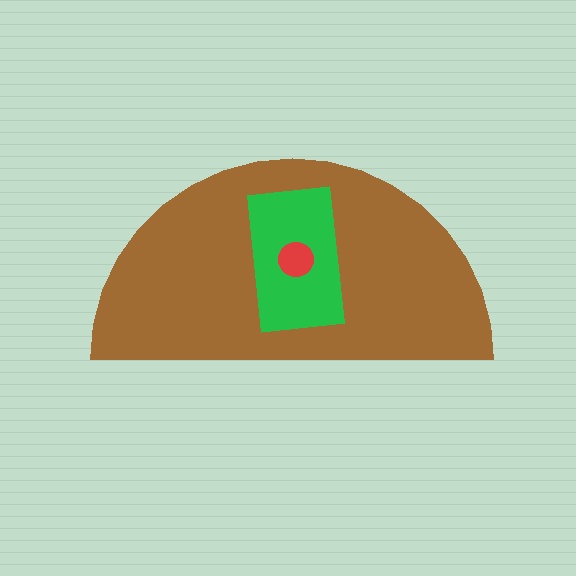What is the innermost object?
The red circle.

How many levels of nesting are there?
3.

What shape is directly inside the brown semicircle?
The green rectangle.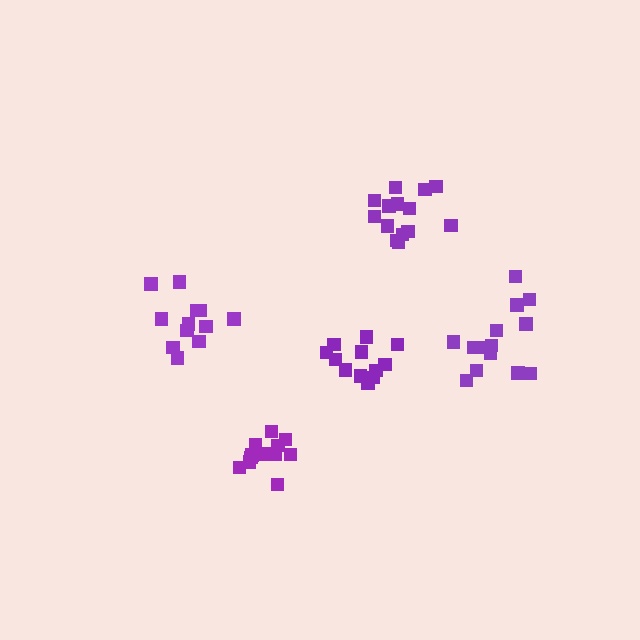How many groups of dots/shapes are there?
There are 5 groups.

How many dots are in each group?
Group 1: 12 dots, Group 2: 14 dots, Group 3: 13 dots, Group 4: 14 dots, Group 5: 12 dots (65 total).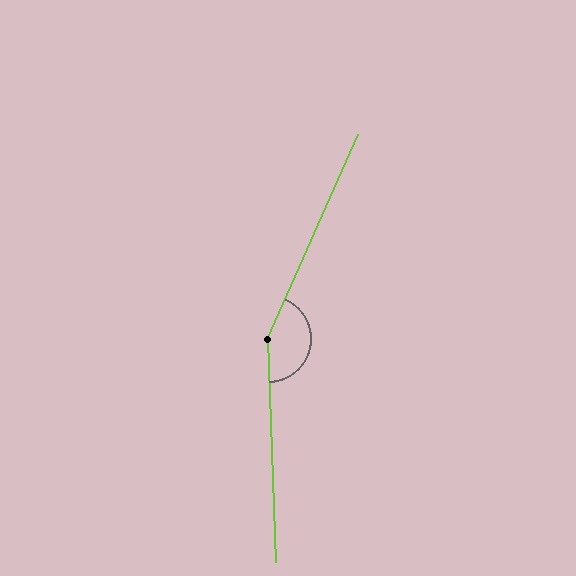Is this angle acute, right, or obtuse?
It is obtuse.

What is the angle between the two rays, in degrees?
Approximately 154 degrees.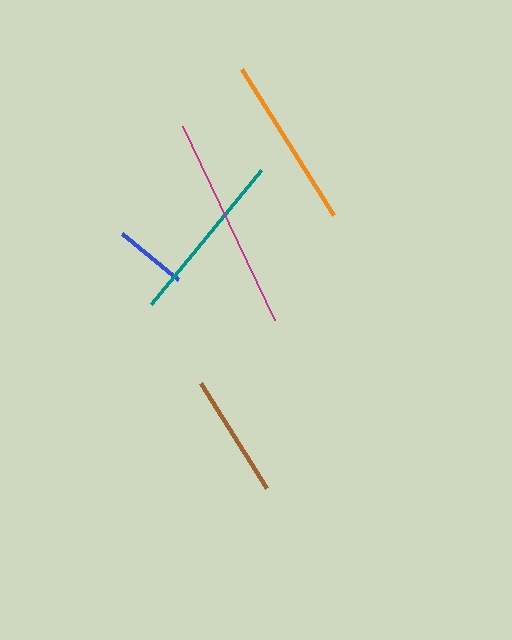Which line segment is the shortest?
The blue line is the shortest at approximately 72 pixels.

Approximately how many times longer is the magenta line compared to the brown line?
The magenta line is approximately 1.7 times the length of the brown line.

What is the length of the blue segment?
The blue segment is approximately 72 pixels long.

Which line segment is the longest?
The magenta line is the longest at approximately 214 pixels.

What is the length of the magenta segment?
The magenta segment is approximately 214 pixels long.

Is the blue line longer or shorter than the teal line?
The teal line is longer than the blue line.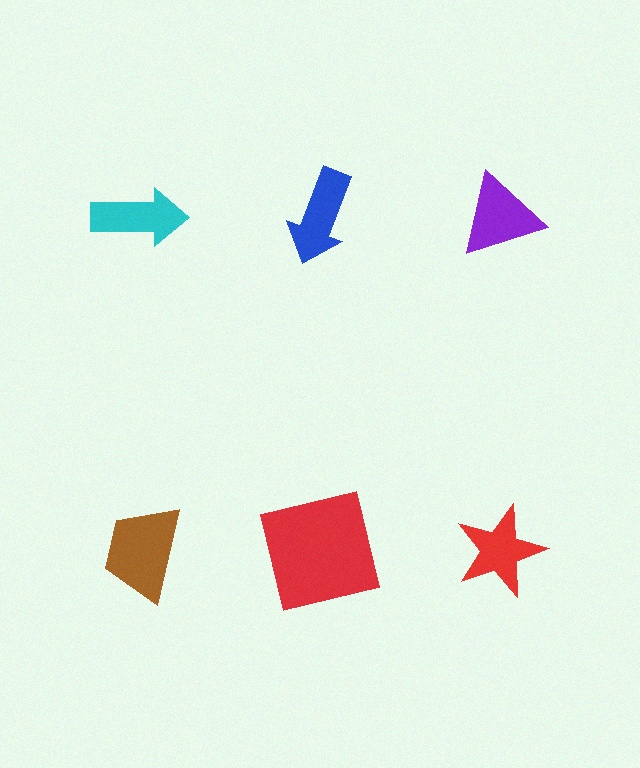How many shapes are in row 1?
3 shapes.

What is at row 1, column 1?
A cyan arrow.